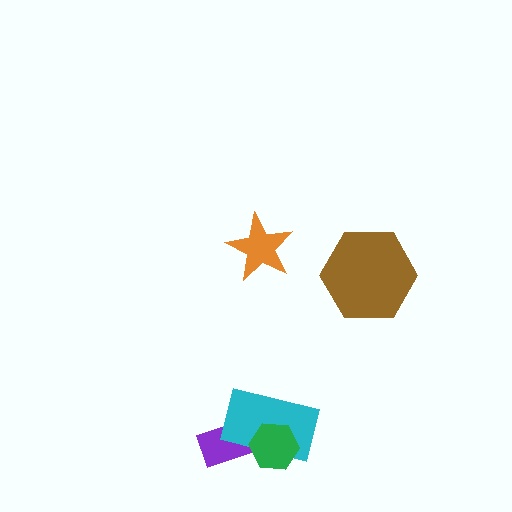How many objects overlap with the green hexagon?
2 objects overlap with the green hexagon.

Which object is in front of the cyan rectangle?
The green hexagon is in front of the cyan rectangle.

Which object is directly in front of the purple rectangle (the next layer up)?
The cyan rectangle is directly in front of the purple rectangle.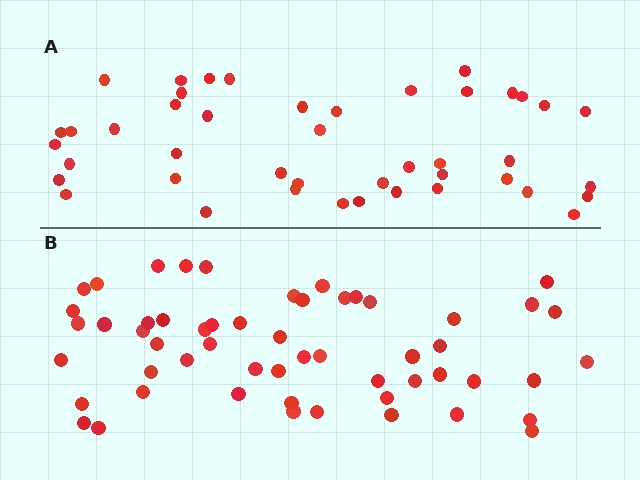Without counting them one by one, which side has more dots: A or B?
Region B (the bottom region) has more dots.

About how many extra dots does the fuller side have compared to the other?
Region B has roughly 12 or so more dots than region A.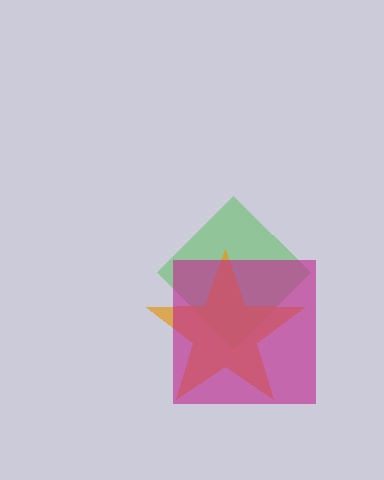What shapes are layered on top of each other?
The layered shapes are: a green diamond, an orange star, a magenta square.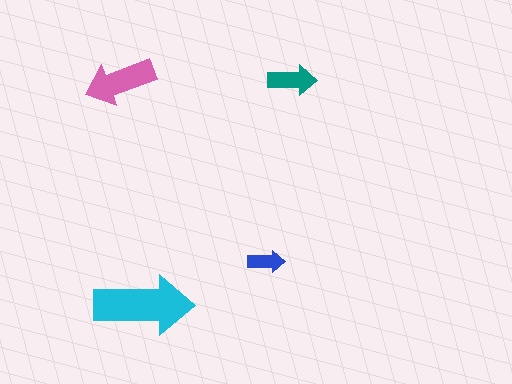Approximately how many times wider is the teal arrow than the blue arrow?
About 1.5 times wider.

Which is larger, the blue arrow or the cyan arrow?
The cyan one.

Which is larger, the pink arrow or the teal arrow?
The pink one.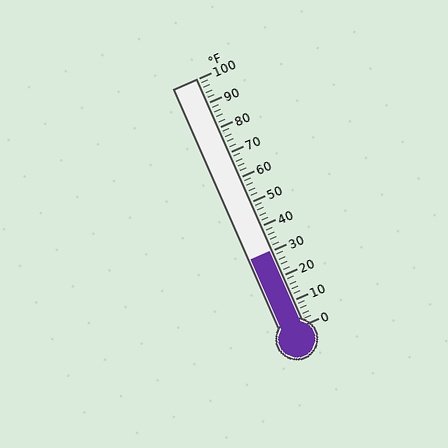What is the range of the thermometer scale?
The thermometer scale ranges from 0°F to 100°F.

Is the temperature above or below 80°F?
The temperature is below 80°F.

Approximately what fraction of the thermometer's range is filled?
The thermometer is filled to approximately 30% of its range.